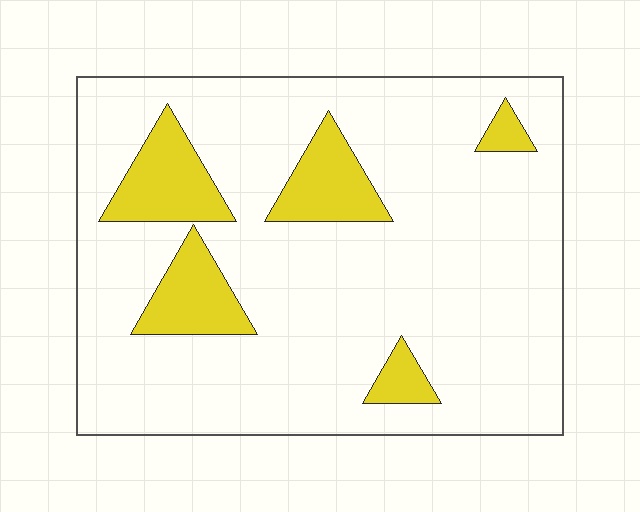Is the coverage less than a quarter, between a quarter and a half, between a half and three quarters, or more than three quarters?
Less than a quarter.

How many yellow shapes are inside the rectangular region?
5.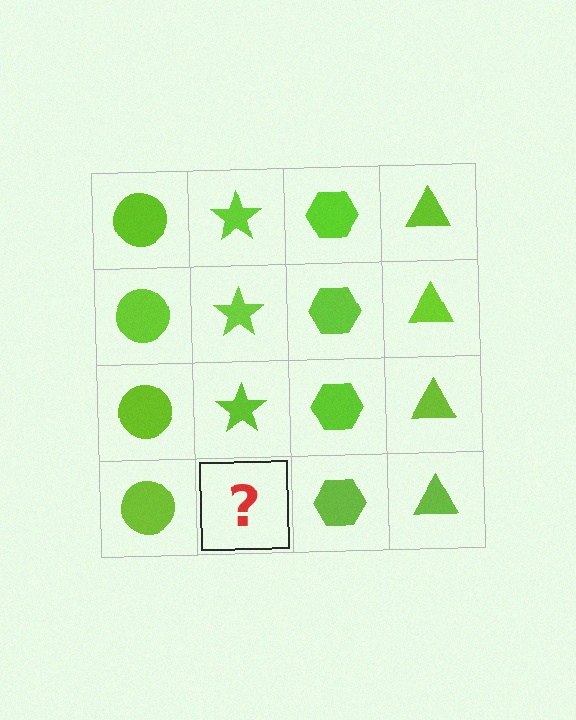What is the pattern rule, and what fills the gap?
The rule is that each column has a consistent shape. The gap should be filled with a lime star.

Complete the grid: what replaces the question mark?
The question mark should be replaced with a lime star.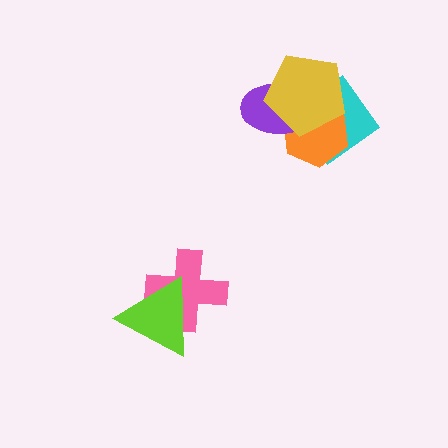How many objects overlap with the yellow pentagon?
3 objects overlap with the yellow pentagon.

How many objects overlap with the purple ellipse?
3 objects overlap with the purple ellipse.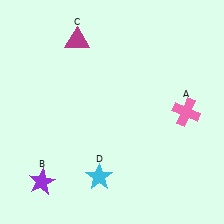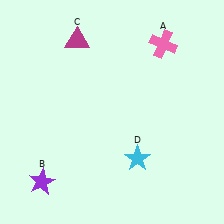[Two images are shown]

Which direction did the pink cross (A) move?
The pink cross (A) moved up.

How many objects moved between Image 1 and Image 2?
2 objects moved between the two images.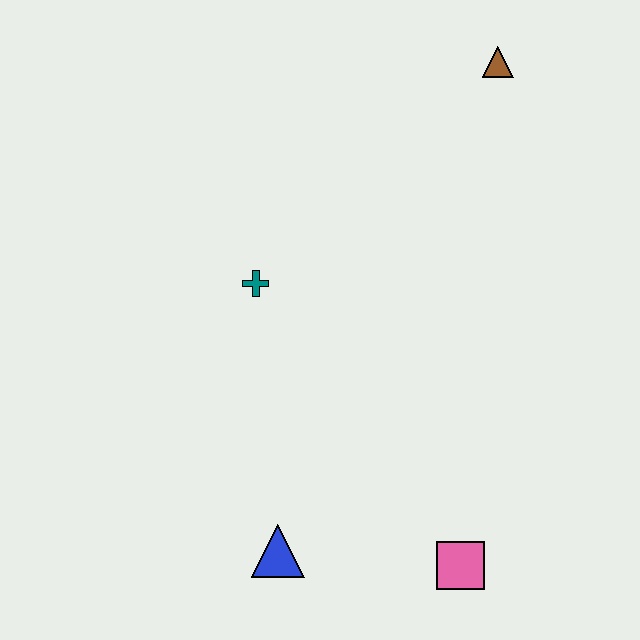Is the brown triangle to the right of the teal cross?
Yes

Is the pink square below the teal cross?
Yes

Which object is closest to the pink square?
The blue triangle is closest to the pink square.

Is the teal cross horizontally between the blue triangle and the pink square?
No